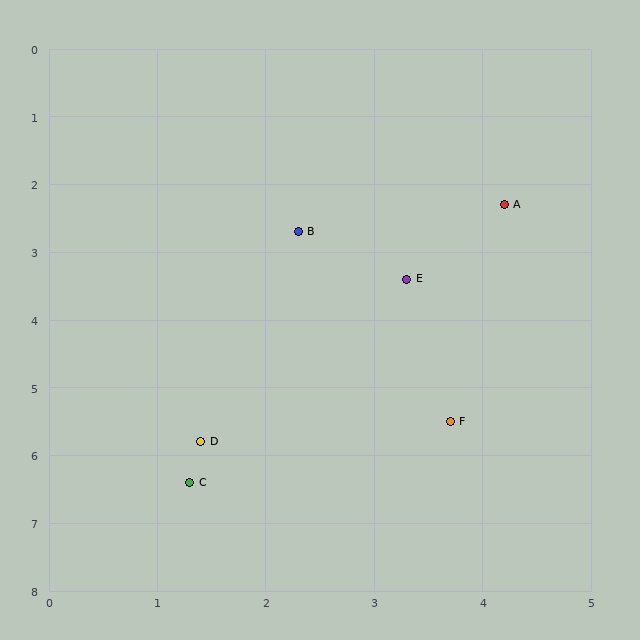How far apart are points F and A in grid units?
Points F and A are about 3.2 grid units apart.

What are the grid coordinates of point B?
Point B is at approximately (2.3, 2.7).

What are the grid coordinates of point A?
Point A is at approximately (4.2, 2.3).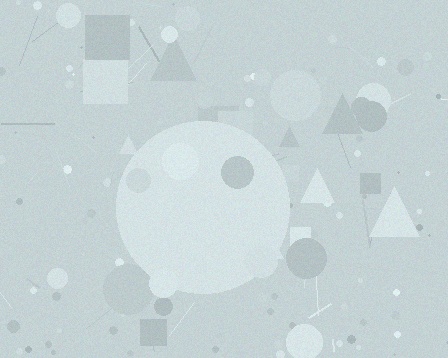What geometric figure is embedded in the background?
A circle is embedded in the background.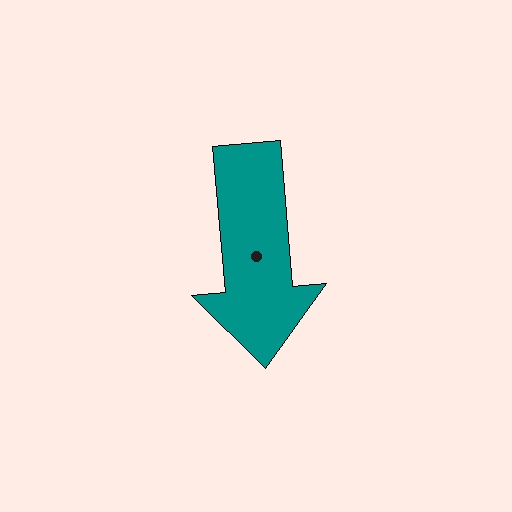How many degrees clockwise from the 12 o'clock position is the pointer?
Approximately 175 degrees.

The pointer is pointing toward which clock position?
Roughly 6 o'clock.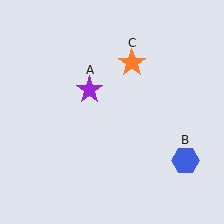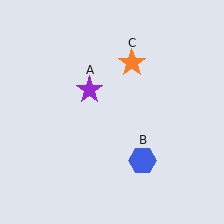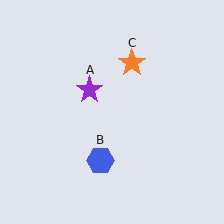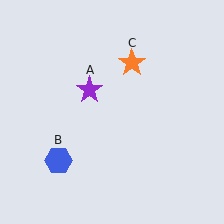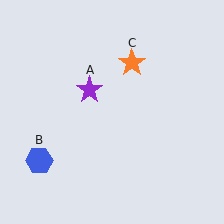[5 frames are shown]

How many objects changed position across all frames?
1 object changed position: blue hexagon (object B).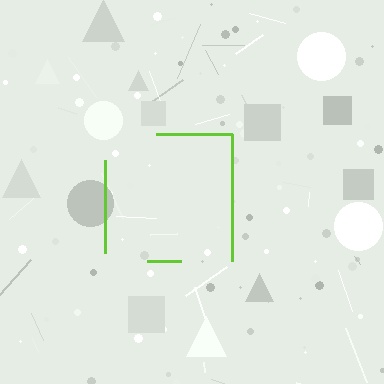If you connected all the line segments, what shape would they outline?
They would outline a square.